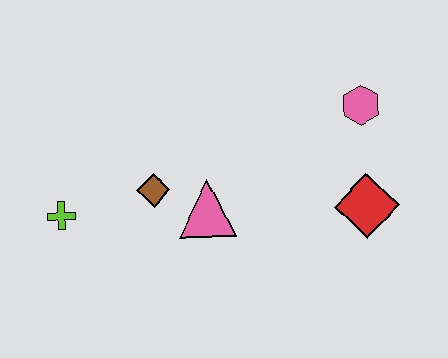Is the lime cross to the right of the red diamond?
No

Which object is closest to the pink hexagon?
The red diamond is closest to the pink hexagon.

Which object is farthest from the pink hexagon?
The lime cross is farthest from the pink hexagon.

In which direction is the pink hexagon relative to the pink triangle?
The pink hexagon is to the right of the pink triangle.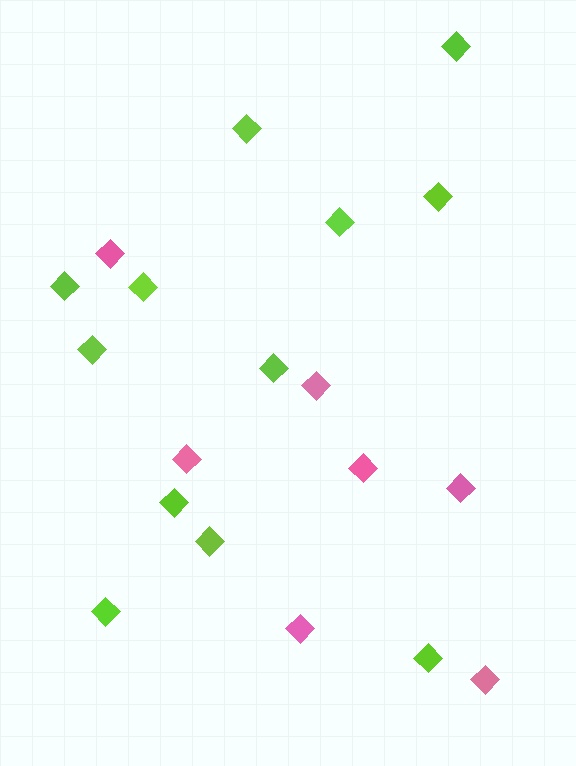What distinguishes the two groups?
There are 2 groups: one group of pink diamonds (7) and one group of lime diamonds (12).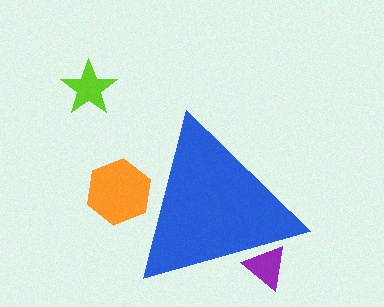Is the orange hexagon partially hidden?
Yes, the orange hexagon is partially hidden behind the blue triangle.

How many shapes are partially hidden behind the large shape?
2 shapes are partially hidden.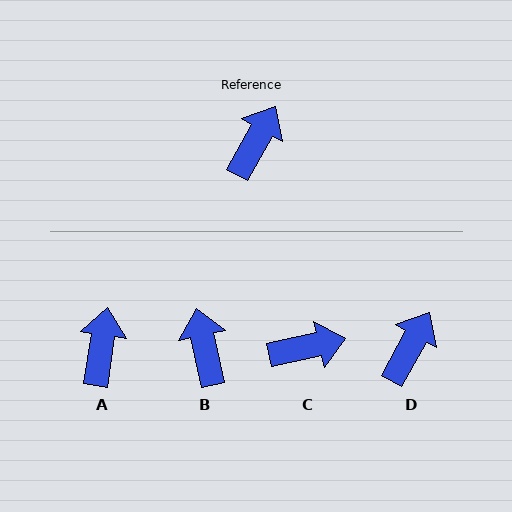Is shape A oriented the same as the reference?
No, it is off by about 20 degrees.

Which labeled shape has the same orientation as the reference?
D.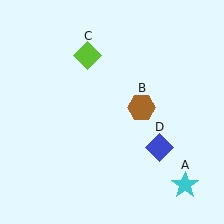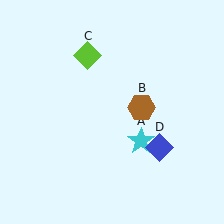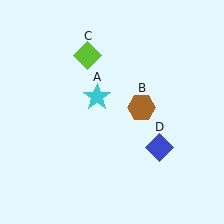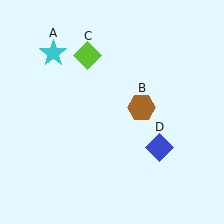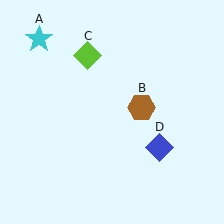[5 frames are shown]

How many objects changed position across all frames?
1 object changed position: cyan star (object A).